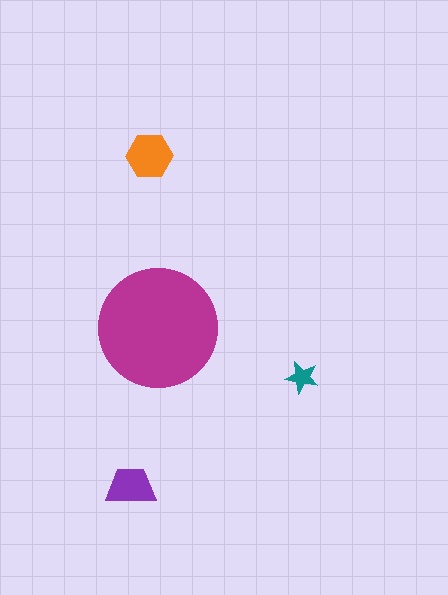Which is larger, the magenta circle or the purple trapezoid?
The magenta circle.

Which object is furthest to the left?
The purple trapezoid is leftmost.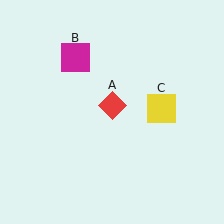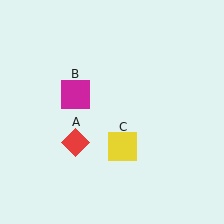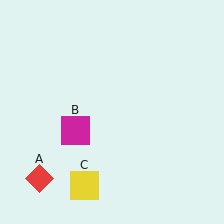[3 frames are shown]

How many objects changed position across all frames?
3 objects changed position: red diamond (object A), magenta square (object B), yellow square (object C).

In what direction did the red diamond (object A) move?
The red diamond (object A) moved down and to the left.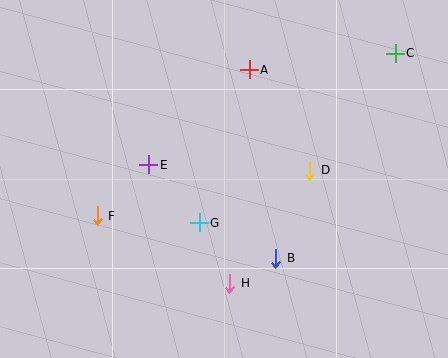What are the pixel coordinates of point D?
Point D is at (310, 170).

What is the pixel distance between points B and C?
The distance between B and C is 237 pixels.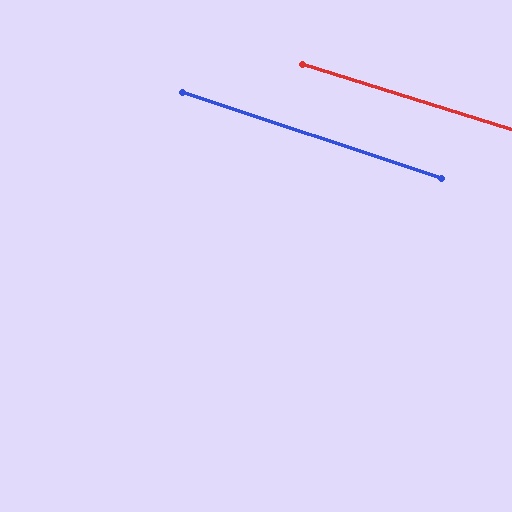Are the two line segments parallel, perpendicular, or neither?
Parallel — their directions differ by only 0.8°.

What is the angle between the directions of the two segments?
Approximately 1 degree.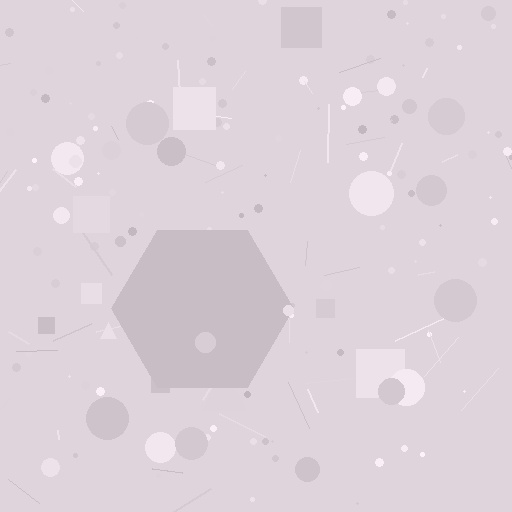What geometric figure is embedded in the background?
A hexagon is embedded in the background.